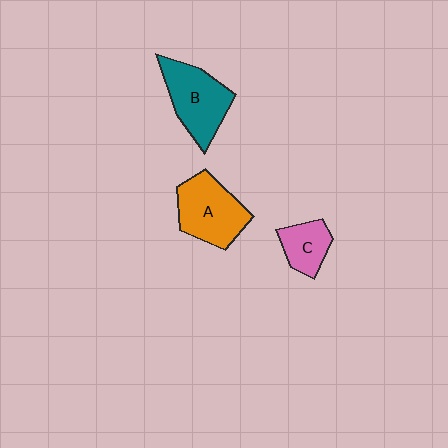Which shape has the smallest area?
Shape C (pink).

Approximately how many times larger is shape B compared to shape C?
Approximately 1.8 times.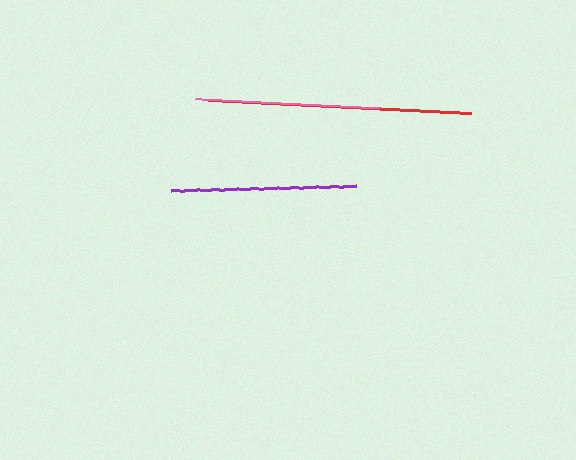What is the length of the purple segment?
The purple segment is approximately 185 pixels long.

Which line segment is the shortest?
The pink line is the shortest at approximately 184 pixels.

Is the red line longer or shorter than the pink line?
The red line is longer than the pink line.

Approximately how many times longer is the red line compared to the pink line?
The red line is approximately 1.4 times the length of the pink line.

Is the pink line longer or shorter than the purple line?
The purple line is longer than the pink line.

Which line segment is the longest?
The red line is the longest at approximately 263 pixels.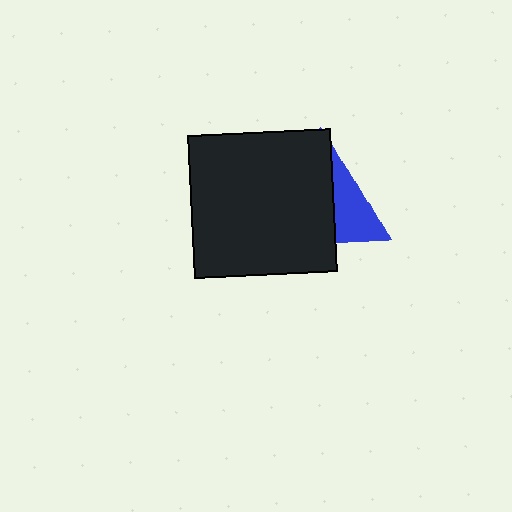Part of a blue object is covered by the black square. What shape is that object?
It is a triangle.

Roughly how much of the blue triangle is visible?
A small part of it is visible (roughly 35%).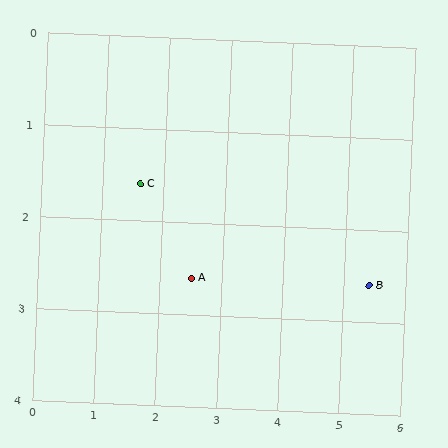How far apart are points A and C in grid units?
Points A and C are about 1.3 grid units apart.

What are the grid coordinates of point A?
Point A is at approximately (2.5, 2.6).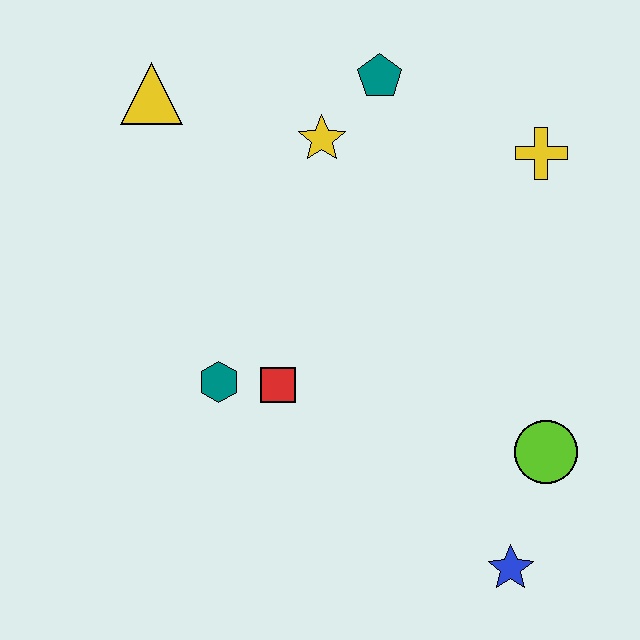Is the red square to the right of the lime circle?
No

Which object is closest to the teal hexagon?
The red square is closest to the teal hexagon.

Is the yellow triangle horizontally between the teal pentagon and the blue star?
No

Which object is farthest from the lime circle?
The yellow triangle is farthest from the lime circle.